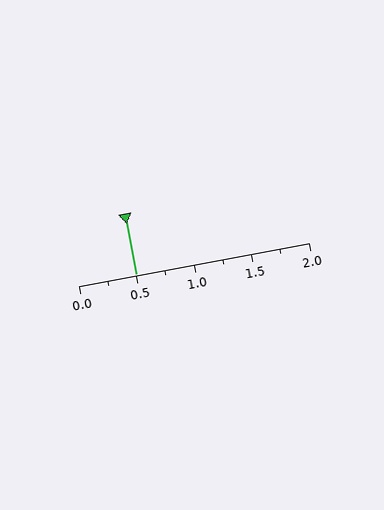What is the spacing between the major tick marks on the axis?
The major ticks are spaced 0.5 apart.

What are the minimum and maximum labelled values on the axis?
The axis runs from 0.0 to 2.0.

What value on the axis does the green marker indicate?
The marker indicates approximately 0.5.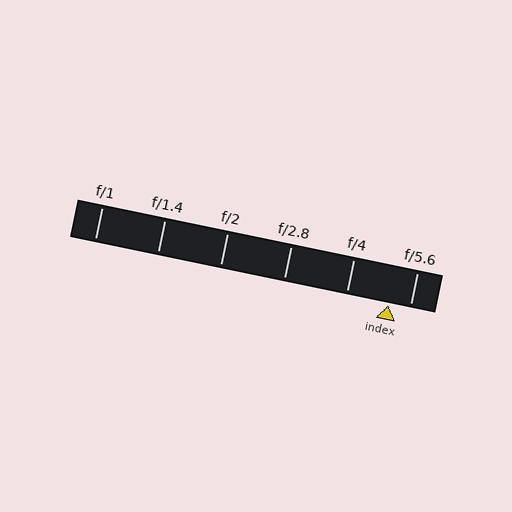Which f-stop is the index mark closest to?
The index mark is closest to f/5.6.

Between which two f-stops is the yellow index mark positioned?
The index mark is between f/4 and f/5.6.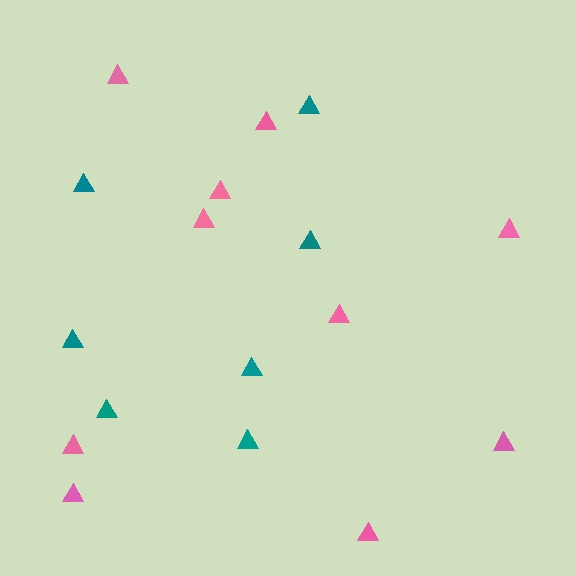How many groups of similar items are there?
There are 2 groups: one group of pink triangles (10) and one group of teal triangles (7).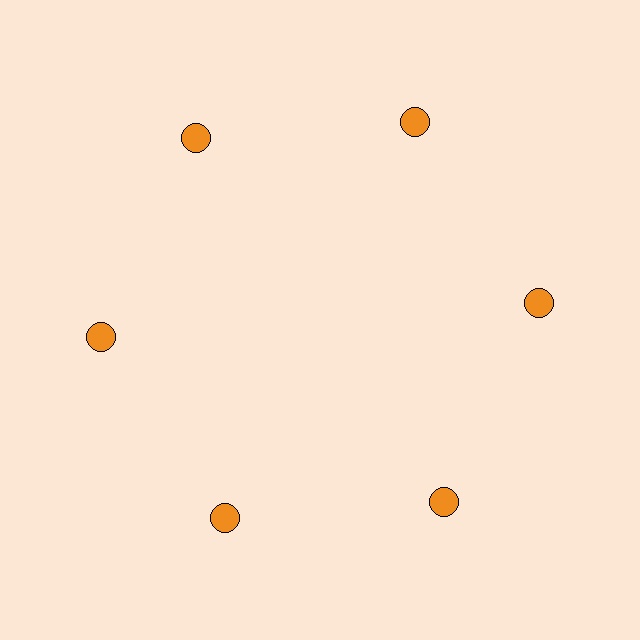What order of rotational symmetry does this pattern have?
This pattern has 6-fold rotational symmetry.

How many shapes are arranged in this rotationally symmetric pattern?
There are 6 shapes, arranged in 6 groups of 1.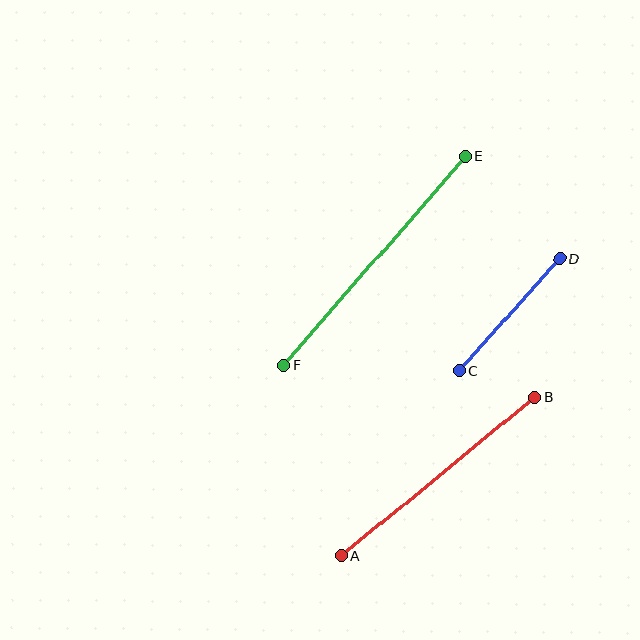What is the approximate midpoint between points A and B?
The midpoint is at approximately (438, 476) pixels.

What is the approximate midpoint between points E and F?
The midpoint is at approximately (374, 260) pixels.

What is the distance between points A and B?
The distance is approximately 251 pixels.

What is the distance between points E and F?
The distance is approximately 277 pixels.